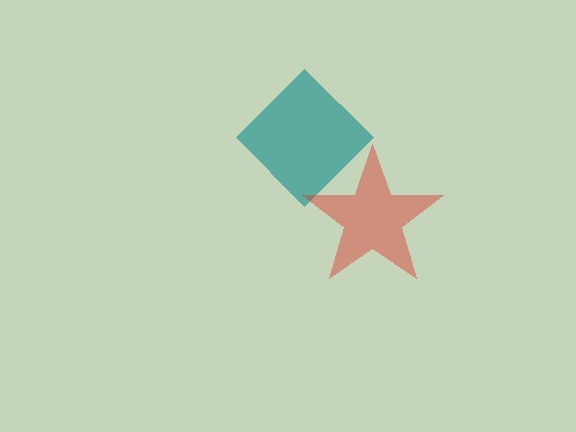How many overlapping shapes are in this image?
There are 2 overlapping shapes in the image.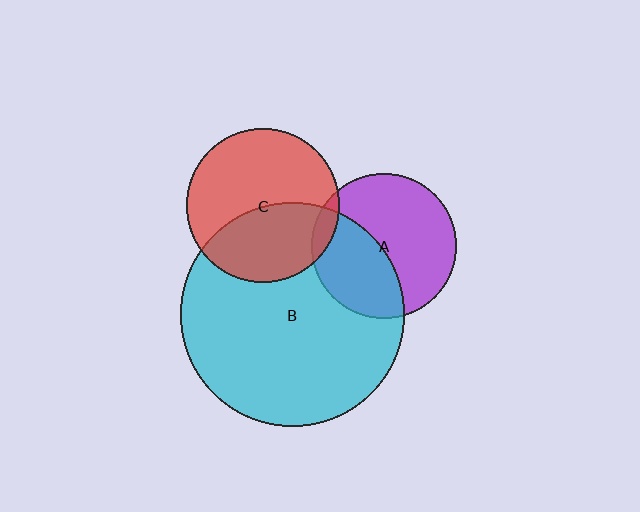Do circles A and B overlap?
Yes.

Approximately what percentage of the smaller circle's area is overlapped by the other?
Approximately 40%.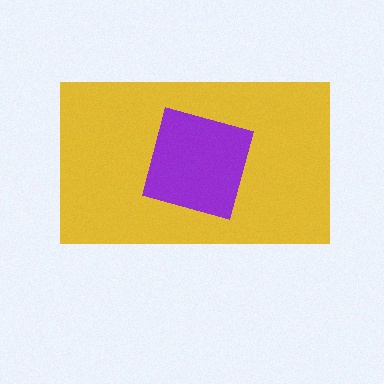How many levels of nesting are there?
2.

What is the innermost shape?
The purple square.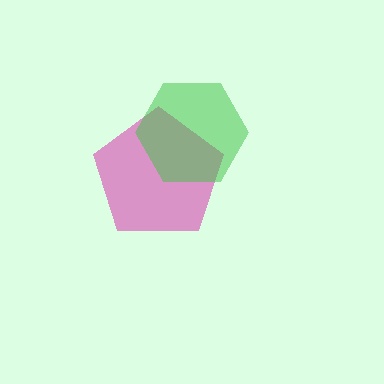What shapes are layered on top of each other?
The layered shapes are: a pink pentagon, a green hexagon.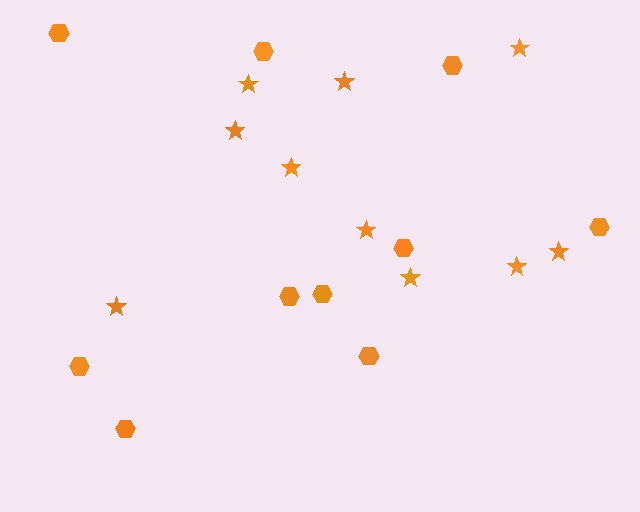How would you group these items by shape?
There are 2 groups: one group of stars (10) and one group of hexagons (10).